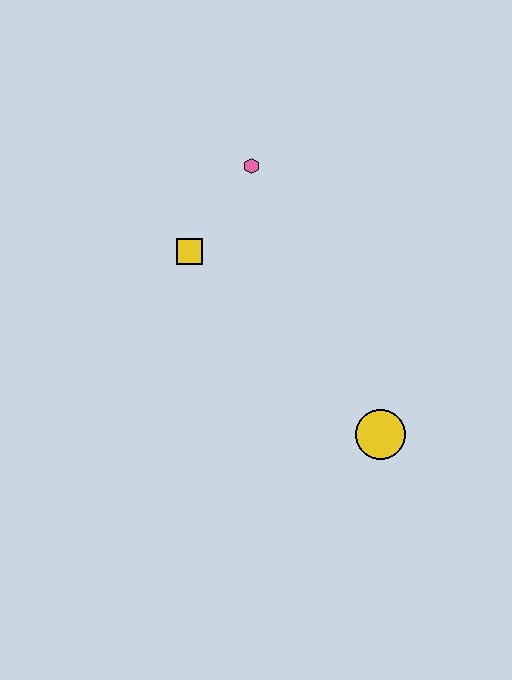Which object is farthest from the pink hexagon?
The yellow circle is farthest from the pink hexagon.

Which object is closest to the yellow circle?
The yellow square is closest to the yellow circle.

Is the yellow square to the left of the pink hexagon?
Yes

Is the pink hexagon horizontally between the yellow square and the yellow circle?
Yes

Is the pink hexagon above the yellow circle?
Yes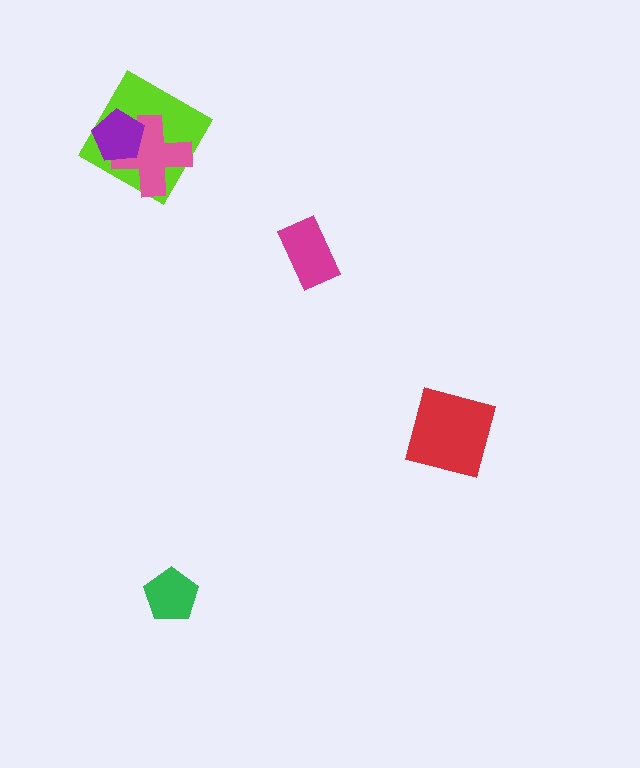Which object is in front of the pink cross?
The purple pentagon is in front of the pink cross.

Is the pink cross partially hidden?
Yes, it is partially covered by another shape.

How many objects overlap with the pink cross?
2 objects overlap with the pink cross.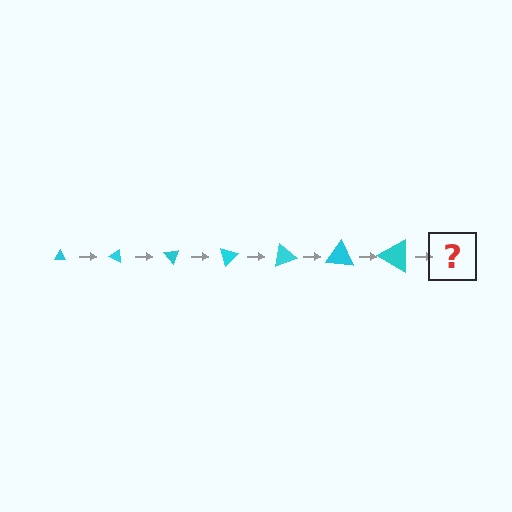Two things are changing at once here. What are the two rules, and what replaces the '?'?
The two rules are that the triangle grows larger each step and it rotates 25 degrees each step. The '?' should be a triangle, larger than the previous one and rotated 175 degrees from the start.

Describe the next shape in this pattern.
It should be a triangle, larger than the previous one and rotated 175 degrees from the start.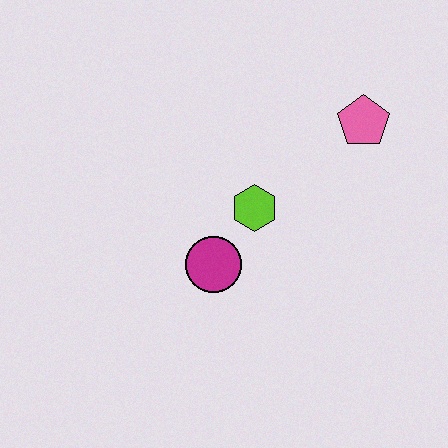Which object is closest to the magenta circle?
The lime hexagon is closest to the magenta circle.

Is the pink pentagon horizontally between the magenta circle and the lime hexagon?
No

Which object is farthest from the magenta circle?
The pink pentagon is farthest from the magenta circle.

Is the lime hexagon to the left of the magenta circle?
No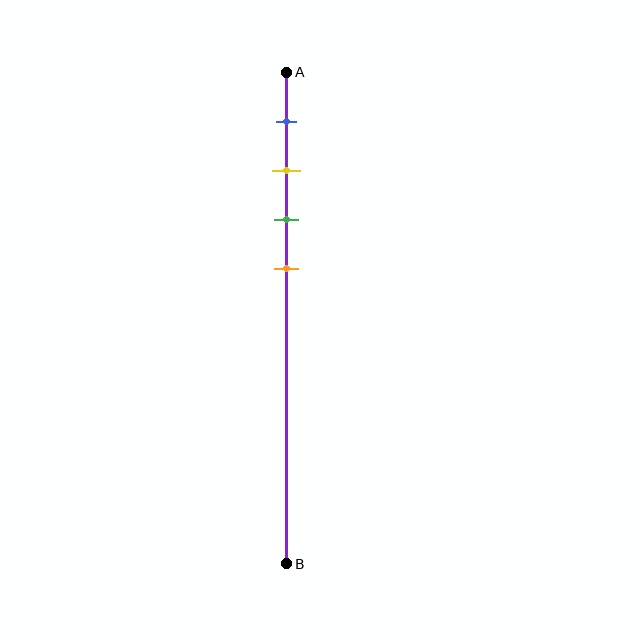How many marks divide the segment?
There are 4 marks dividing the segment.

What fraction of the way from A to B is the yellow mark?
The yellow mark is approximately 20% (0.2) of the way from A to B.